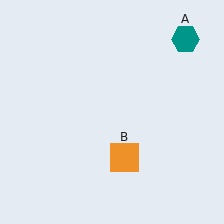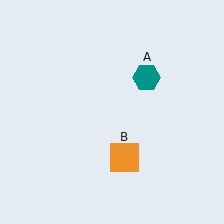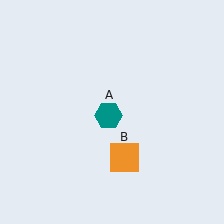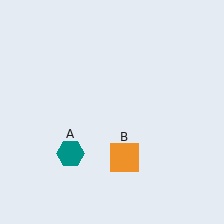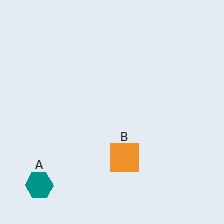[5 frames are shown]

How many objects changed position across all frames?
1 object changed position: teal hexagon (object A).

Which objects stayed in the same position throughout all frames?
Orange square (object B) remained stationary.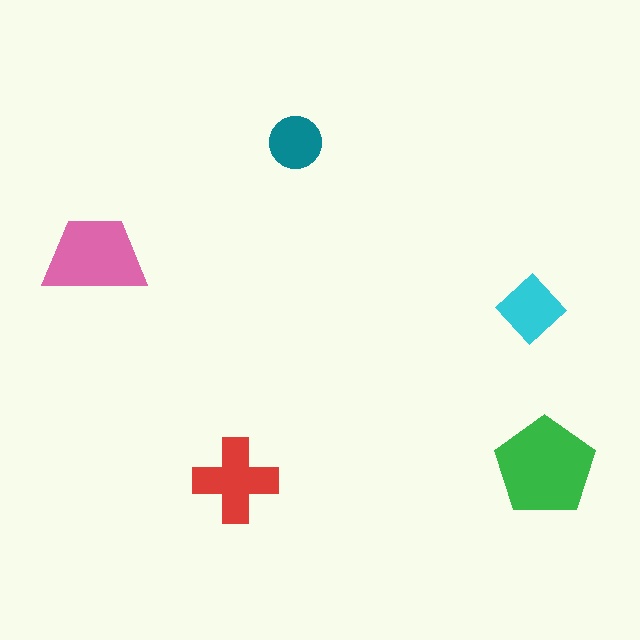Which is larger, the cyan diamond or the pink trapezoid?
The pink trapezoid.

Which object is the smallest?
The teal circle.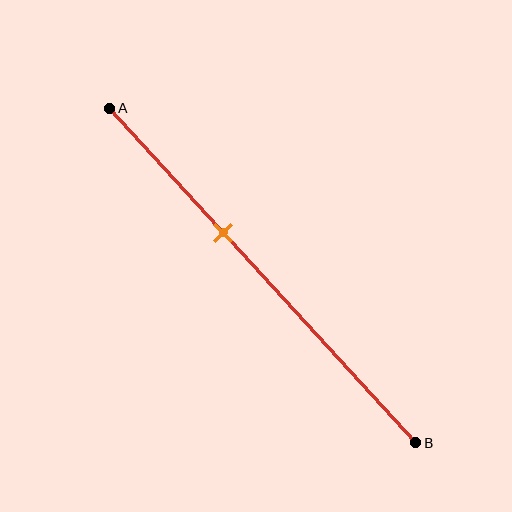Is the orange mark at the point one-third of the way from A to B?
No, the mark is at about 35% from A, not at the 33% one-third point.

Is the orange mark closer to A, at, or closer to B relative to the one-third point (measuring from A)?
The orange mark is closer to point B than the one-third point of segment AB.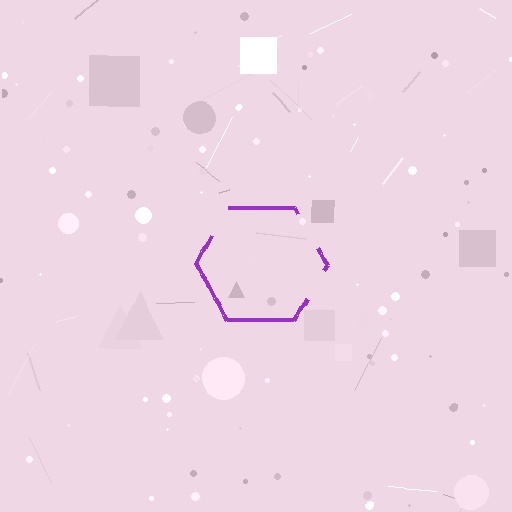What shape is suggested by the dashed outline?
The dashed outline suggests a hexagon.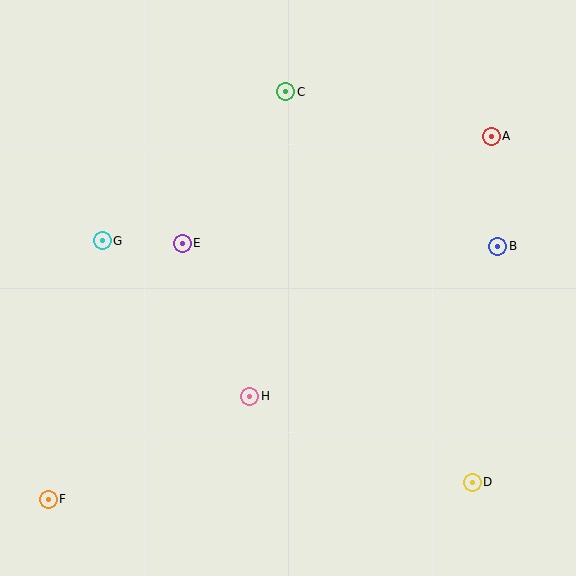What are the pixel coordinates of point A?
Point A is at (491, 136).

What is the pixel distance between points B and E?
The distance between B and E is 315 pixels.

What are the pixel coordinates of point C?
Point C is at (286, 92).